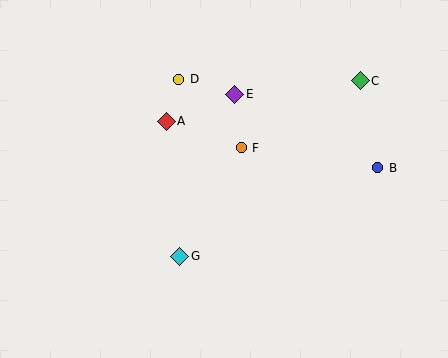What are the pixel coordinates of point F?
Point F is at (241, 148).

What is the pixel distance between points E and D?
The distance between E and D is 58 pixels.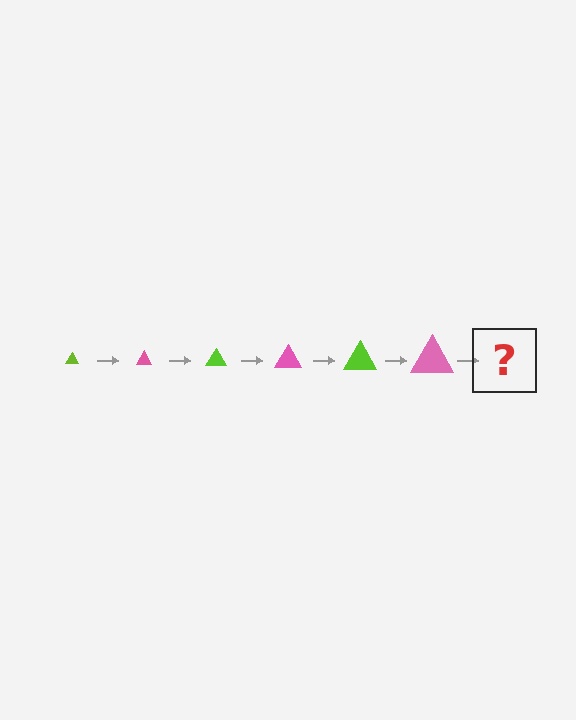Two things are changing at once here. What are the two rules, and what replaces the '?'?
The two rules are that the triangle grows larger each step and the color cycles through lime and pink. The '?' should be a lime triangle, larger than the previous one.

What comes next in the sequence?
The next element should be a lime triangle, larger than the previous one.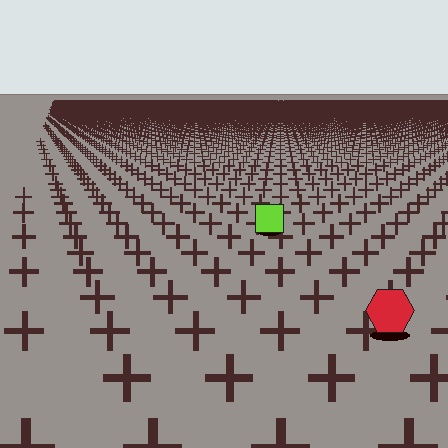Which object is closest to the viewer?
The red hexagon is closest. The texture marks near it are larger and more spread out.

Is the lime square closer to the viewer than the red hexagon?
No. The red hexagon is closer — you can tell from the texture gradient: the ground texture is coarser near it.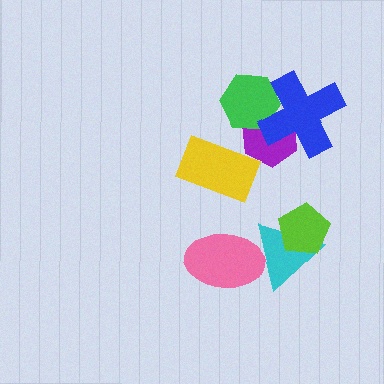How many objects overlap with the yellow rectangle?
0 objects overlap with the yellow rectangle.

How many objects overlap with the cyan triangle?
2 objects overlap with the cyan triangle.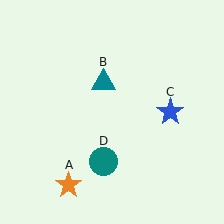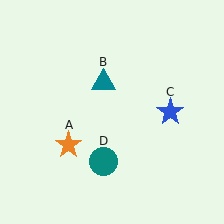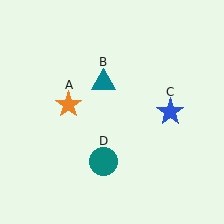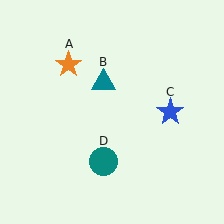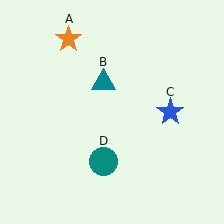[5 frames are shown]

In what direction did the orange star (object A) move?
The orange star (object A) moved up.